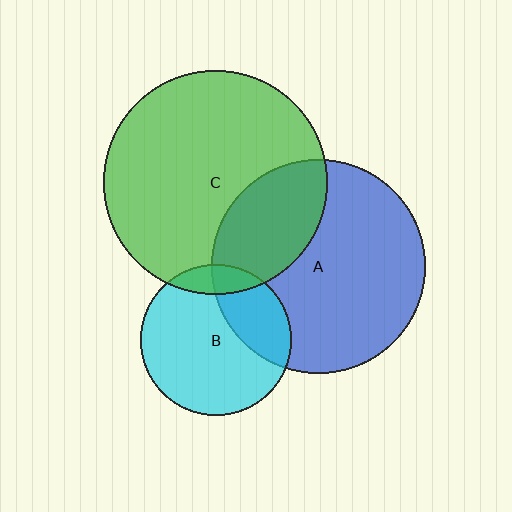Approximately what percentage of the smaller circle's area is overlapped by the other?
Approximately 30%.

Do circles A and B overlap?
Yes.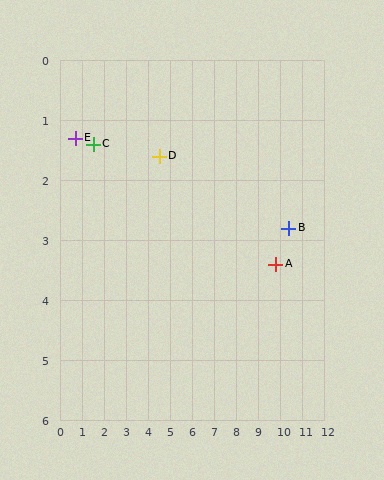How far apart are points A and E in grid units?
Points A and E are about 9.3 grid units apart.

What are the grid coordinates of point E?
Point E is at approximately (0.7, 1.3).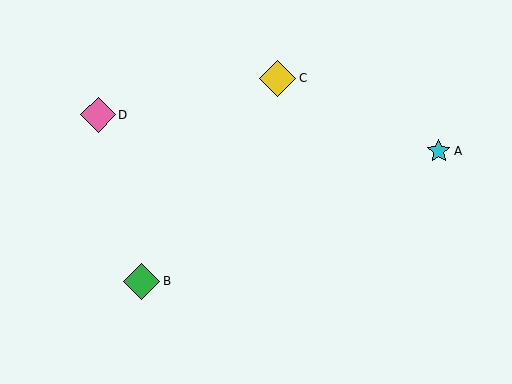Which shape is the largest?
The green diamond (labeled B) is the largest.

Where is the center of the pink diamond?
The center of the pink diamond is at (98, 115).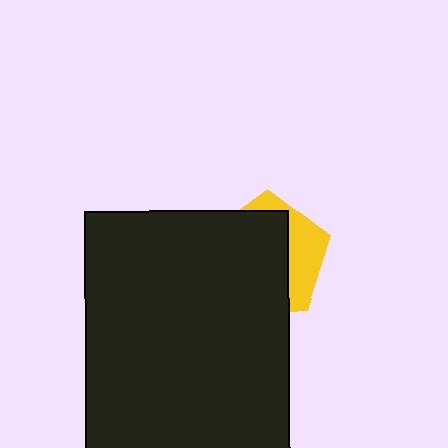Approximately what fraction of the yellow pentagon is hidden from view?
Roughly 69% of the yellow pentagon is hidden behind the black rectangle.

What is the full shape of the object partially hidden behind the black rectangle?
The partially hidden object is a yellow pentagon.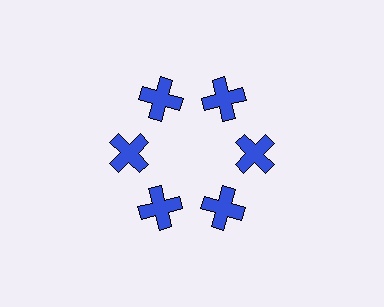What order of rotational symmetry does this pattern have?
This pattern has 6-fold rotational symmetry.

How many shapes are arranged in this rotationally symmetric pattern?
There are 6 shapes, arranged in 6 groups of 1.